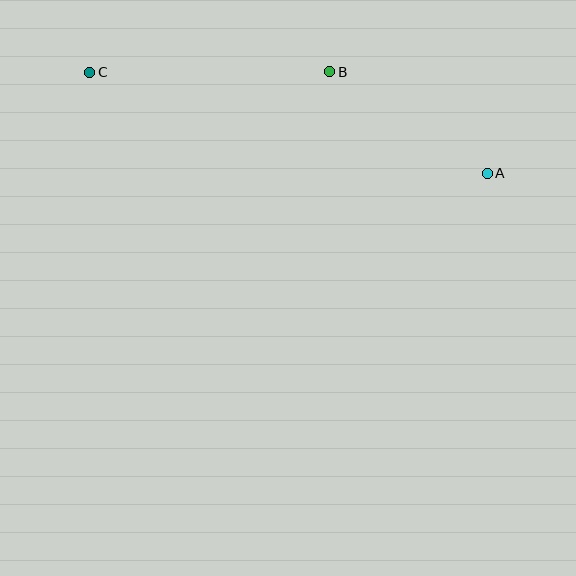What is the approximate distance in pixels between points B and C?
The distance between B and C is approximately 240 pixels.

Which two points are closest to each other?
Points A and B are closest to each other.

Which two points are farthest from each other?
Points A and C are farthest from each other.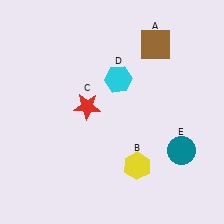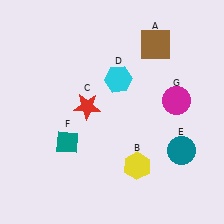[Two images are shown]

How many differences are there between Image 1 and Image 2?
There are 2 differences between the two images.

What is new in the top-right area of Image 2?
A magenta circle (G) was added in the top-right area of Image 2.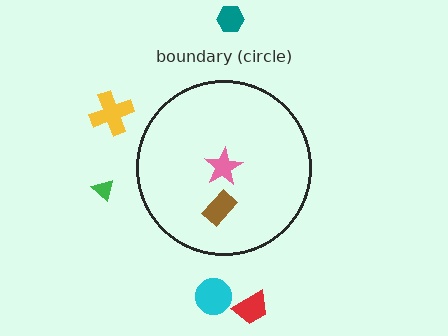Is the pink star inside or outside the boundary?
Inside.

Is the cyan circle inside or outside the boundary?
Outside.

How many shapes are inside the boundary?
2 inside, 5 outside.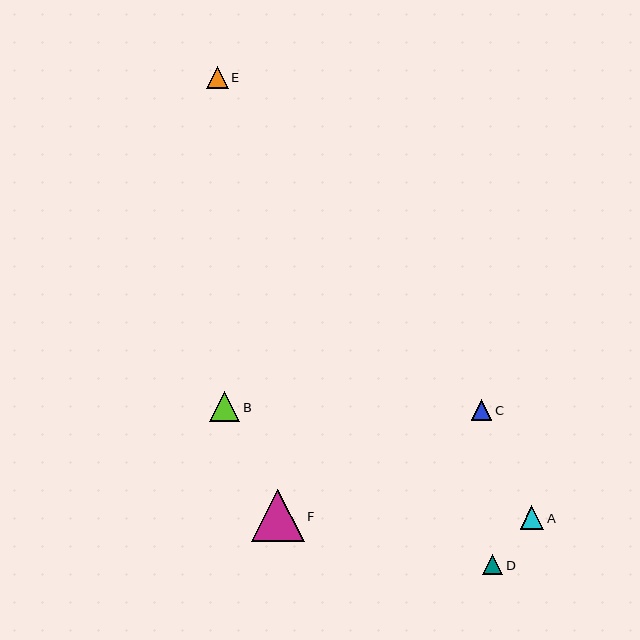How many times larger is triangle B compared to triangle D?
Triangle B is approximately 1.5 times the size of triangle D.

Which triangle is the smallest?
Triangle D is the smallest with a size of approximately 20 pixels.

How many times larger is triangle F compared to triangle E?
Triangle F is approximately 2.4 times the size of triangle E.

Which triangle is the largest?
Triangle F is the largest with a size of approximately 53 pixels.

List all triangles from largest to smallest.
From largest to smallest: F, B, A, E, C, D.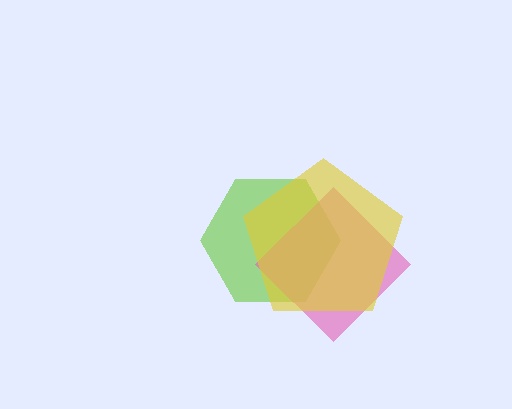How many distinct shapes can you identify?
There are 3 distinct shapes: a lime hexagon, a pink diamond, a yellow pentagon.